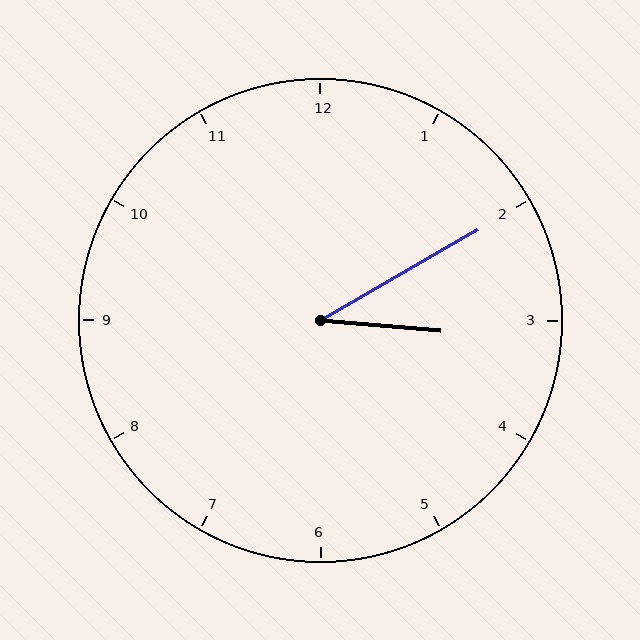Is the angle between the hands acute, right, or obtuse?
It is acute.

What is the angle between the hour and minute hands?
Approximately 35 degrees.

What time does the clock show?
3:10.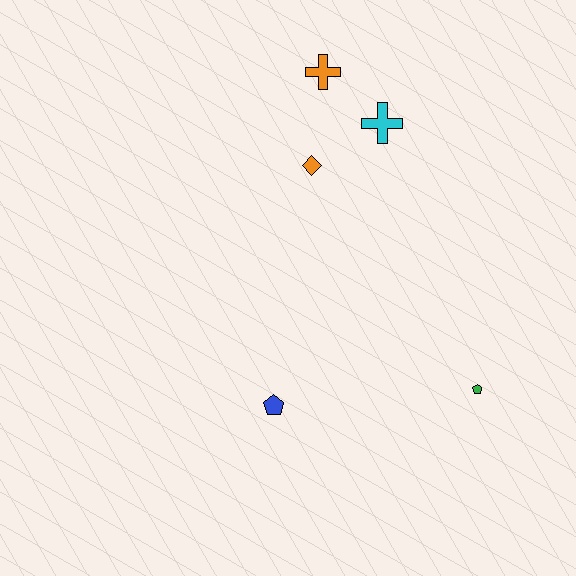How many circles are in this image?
There are no circles.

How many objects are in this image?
There are 5 objects.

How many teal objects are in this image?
There are no teal objects.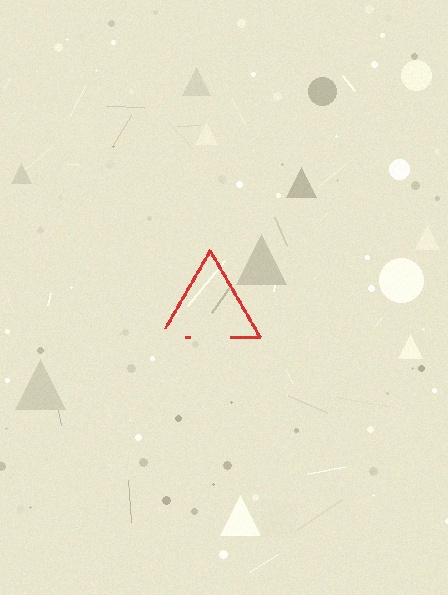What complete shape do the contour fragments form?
The contour fragments form a triangle.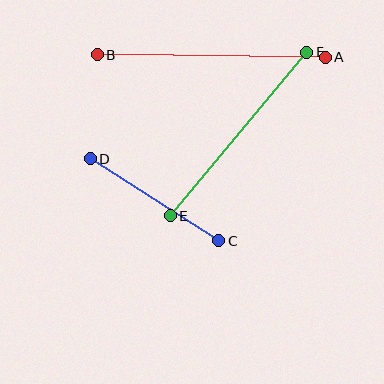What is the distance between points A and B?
The distance is approximately 228 pixels.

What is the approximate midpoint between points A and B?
The midpoint is at approximately (211, 56) pixels.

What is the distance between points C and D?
The distance is approximately 153 pixels.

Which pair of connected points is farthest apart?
Points A and B are farthest apart.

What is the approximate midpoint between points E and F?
The midpoint is at approximately (238, 134) pixels.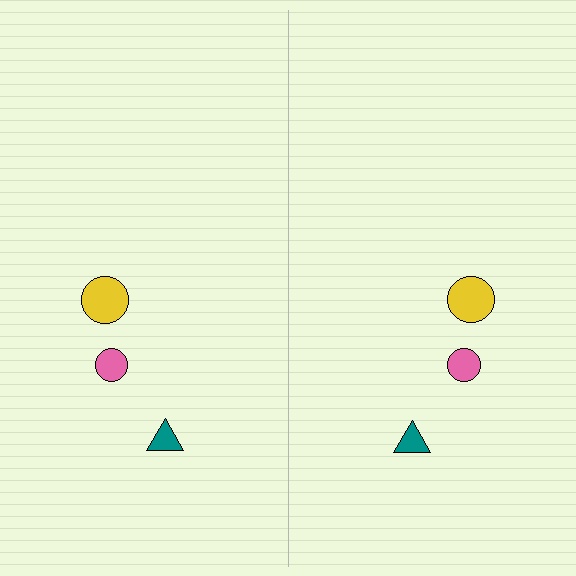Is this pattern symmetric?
Yes, this pattern has bilateral (reflection) symmetry.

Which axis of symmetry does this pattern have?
The pattern has a vertical axis of symmetry running through the center of the image.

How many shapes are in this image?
There are 6 shapes in this image.